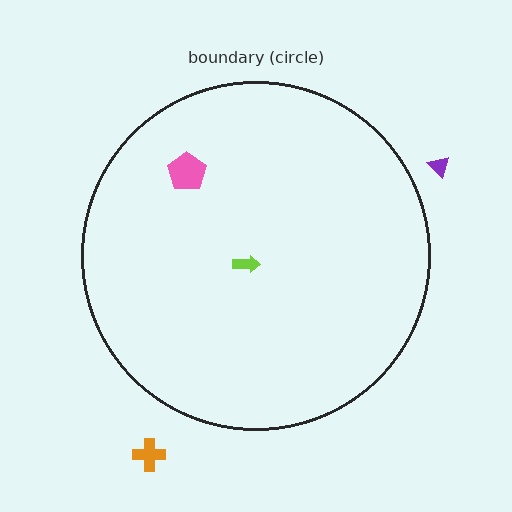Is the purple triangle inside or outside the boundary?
Outside.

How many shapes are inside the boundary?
2 inside, 2 outside.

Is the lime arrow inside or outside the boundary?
Inside.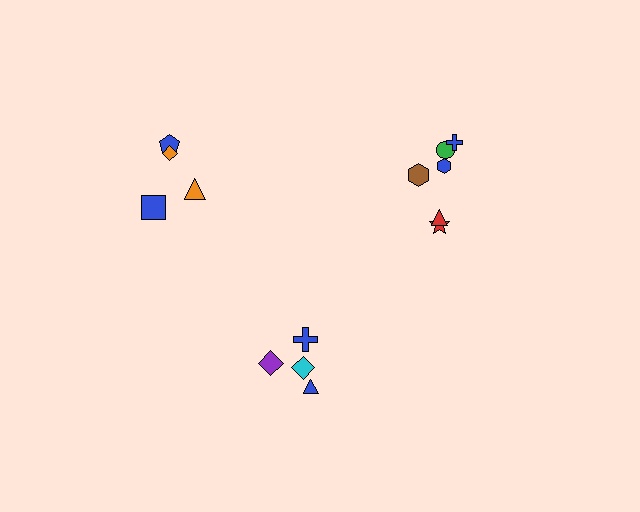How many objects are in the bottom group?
There are 4 objects.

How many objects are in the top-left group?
There are 4 objects.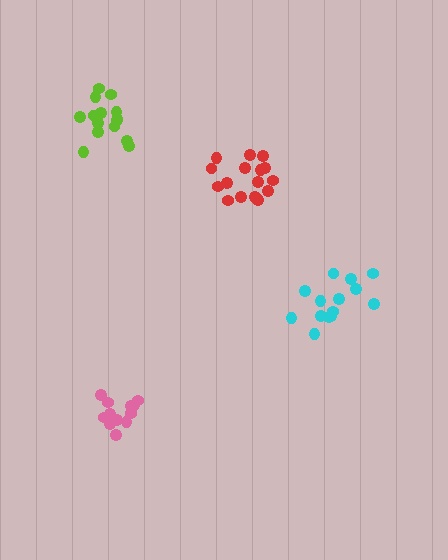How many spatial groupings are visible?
There are 4 spatial groupings.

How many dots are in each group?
Group 1: 14 dots, Group 2: 12 dots, Group 3: 15 dots, Group 4: 17 dots (58 total).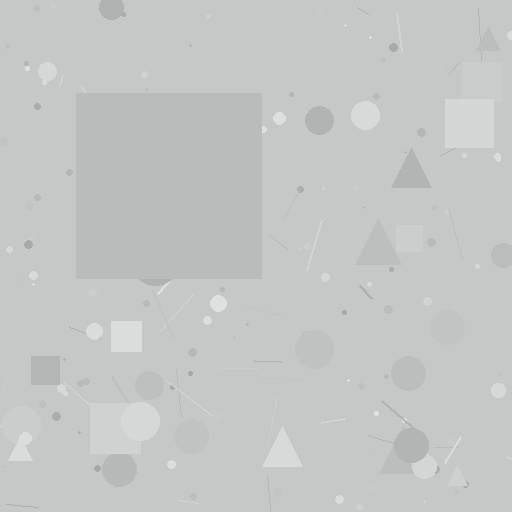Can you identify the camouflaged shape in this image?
The camouflaged shape is a square.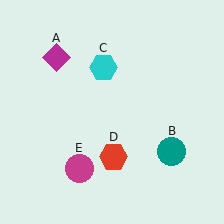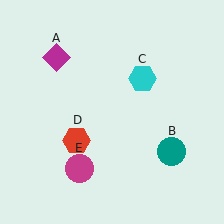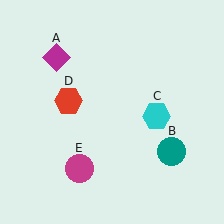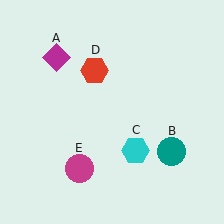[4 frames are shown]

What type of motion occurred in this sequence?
The cyan hexagon (object C), red hexagon (object D) rotated clockwise around the center of the scene.